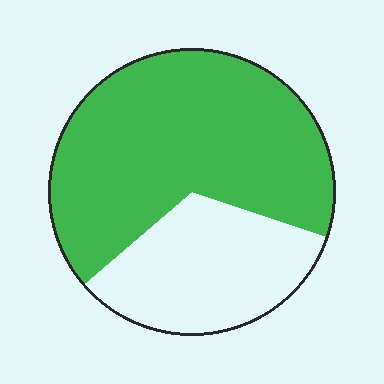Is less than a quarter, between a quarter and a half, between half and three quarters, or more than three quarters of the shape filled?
Between half and three quarters.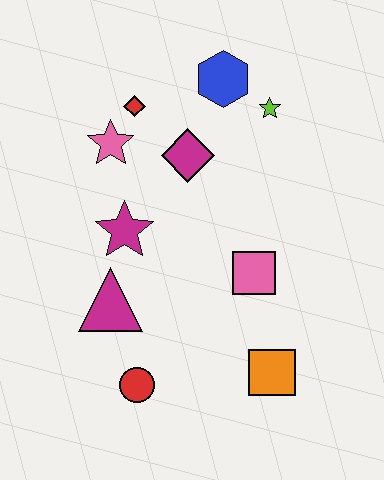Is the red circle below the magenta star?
Yes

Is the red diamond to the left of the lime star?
Yes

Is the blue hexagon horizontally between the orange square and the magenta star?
Yes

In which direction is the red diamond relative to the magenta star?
The red diamond is above the magenta star.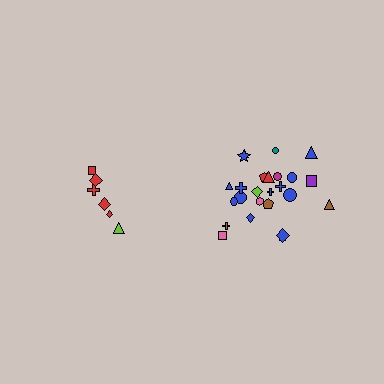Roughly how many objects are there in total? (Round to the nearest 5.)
Roughly 30 objects in total.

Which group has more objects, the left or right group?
The right group.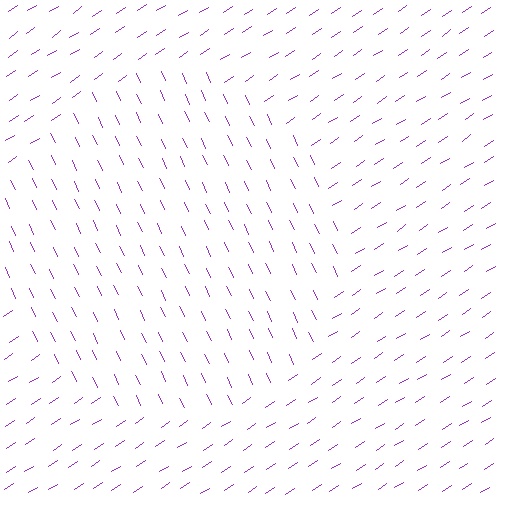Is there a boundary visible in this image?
Yes, there is a texture boundary formed by a change in line orientation.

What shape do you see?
I see a circle.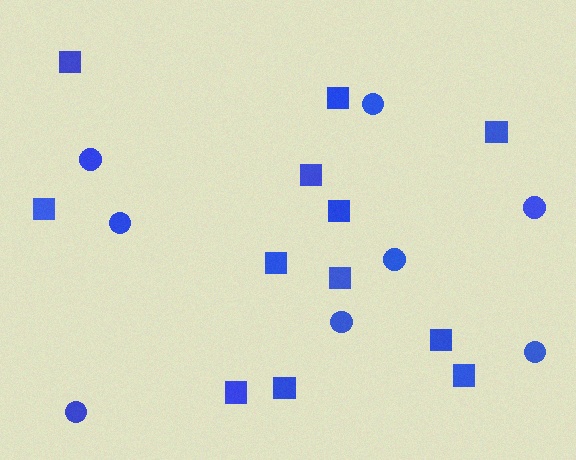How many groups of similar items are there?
There are 2 groups: one group of circles (8) and one group of squares (12).